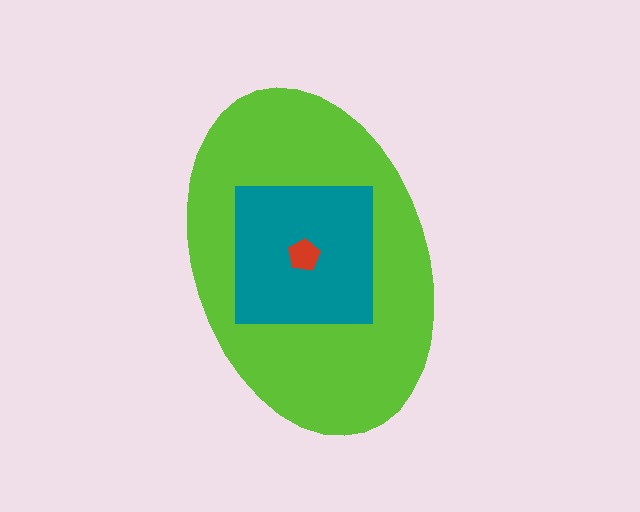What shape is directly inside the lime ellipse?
The teal square.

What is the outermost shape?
The lime ellipse.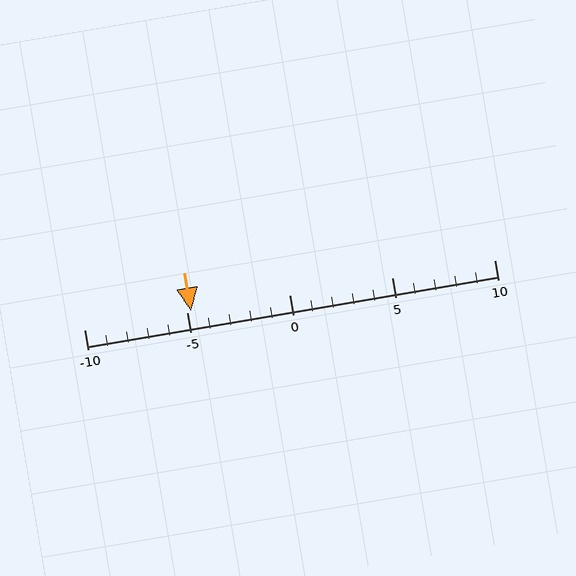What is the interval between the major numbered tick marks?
The major tick marks are spaced 5 units apart.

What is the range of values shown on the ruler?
The ruler shows values from -10 to 10.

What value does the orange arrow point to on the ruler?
The orange arrow points to approximately -5.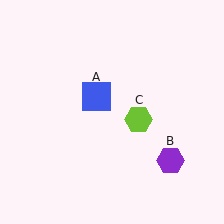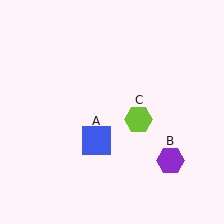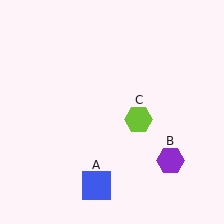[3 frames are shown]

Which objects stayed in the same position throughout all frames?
Purple hexagon (object B) and lime hexagon (object C) remained stationary.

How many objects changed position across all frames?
1 object changed position: blue square (object A).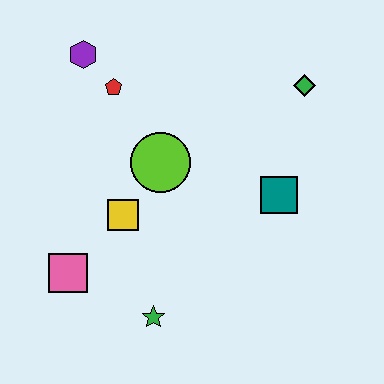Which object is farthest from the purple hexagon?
The green star is farthest from the purple hexagon.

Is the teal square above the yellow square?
Yes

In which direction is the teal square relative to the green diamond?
The teal square is below the green diamond.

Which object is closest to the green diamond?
The teal square is closest to the green diamond.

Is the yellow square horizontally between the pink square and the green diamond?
Yes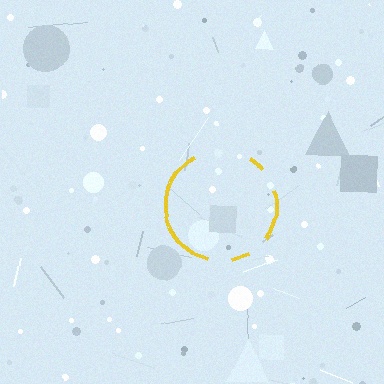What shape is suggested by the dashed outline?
The dashed outline suggests a circle.